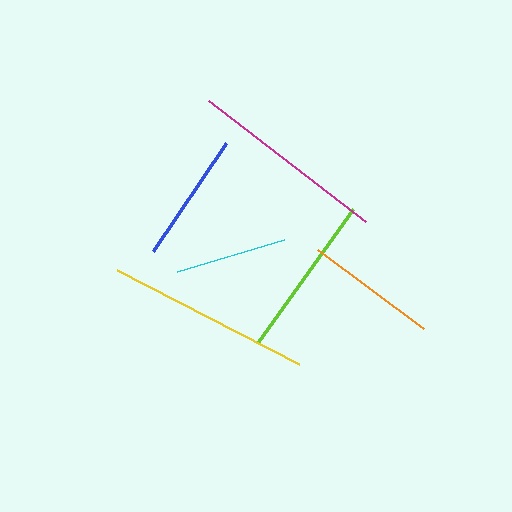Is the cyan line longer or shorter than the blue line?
The blue line is longer than the cyan line.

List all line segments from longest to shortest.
From longest to shortest: yellow, magenta, lime, orange, blue, cyan.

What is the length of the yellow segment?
The yellow segment is approximately 205 pixels long.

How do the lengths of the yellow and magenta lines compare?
The yellow and magenta lines are approximately the same length.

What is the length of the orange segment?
The orange segment is approximately 133 pixels long.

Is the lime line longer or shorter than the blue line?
The lime line is longer than the blue line.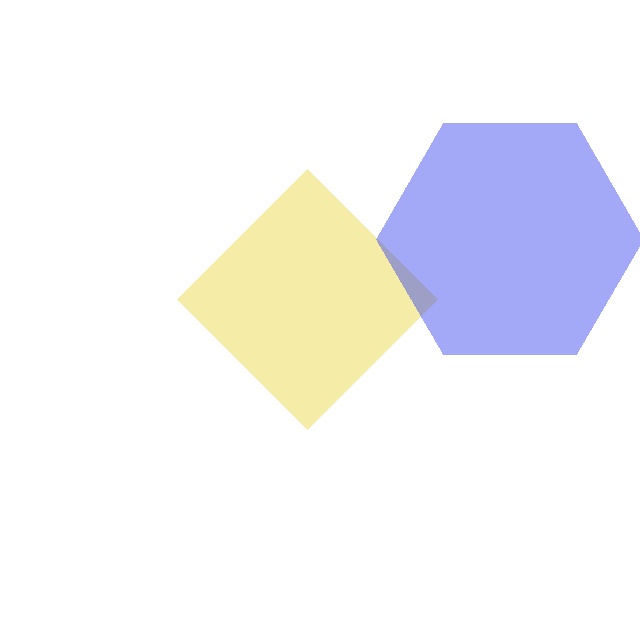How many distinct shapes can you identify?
There are 2 distinct shapes: a yellow diamond, a blue hexagon.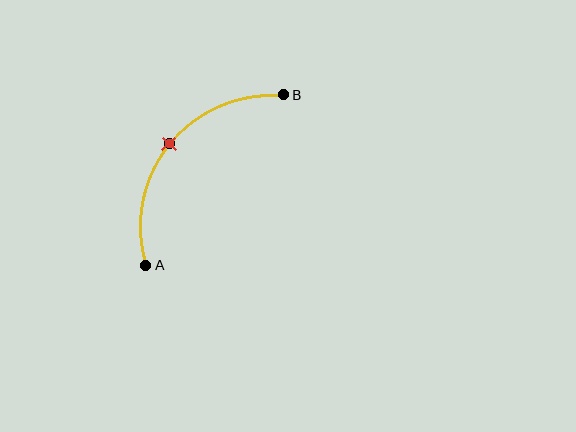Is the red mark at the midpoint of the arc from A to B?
Yes. The red mark lies on the arc at equal arc-length from both A and B — it is the arc midpoint.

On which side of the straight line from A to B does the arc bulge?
The arc bulges above and to the left of the straight line connecting A and B.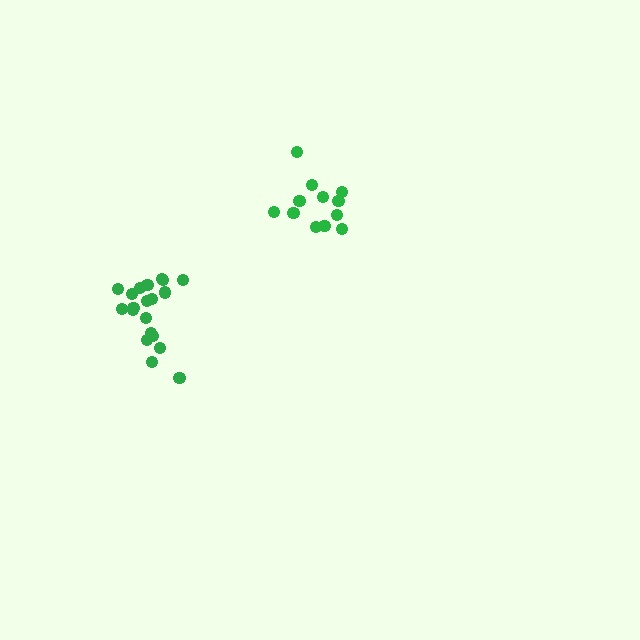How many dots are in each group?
Group 1: 15 dots, Group 2: 20 dots (35 total).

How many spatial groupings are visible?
There are 2 spatial groupings.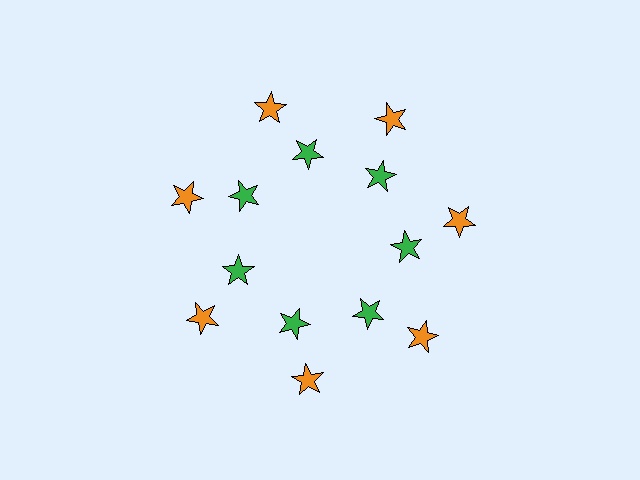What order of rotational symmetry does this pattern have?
This pattern has 7-fold rotational symmetry.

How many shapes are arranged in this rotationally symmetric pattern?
There are 14 shapes, arranged in 7 groups of 2.